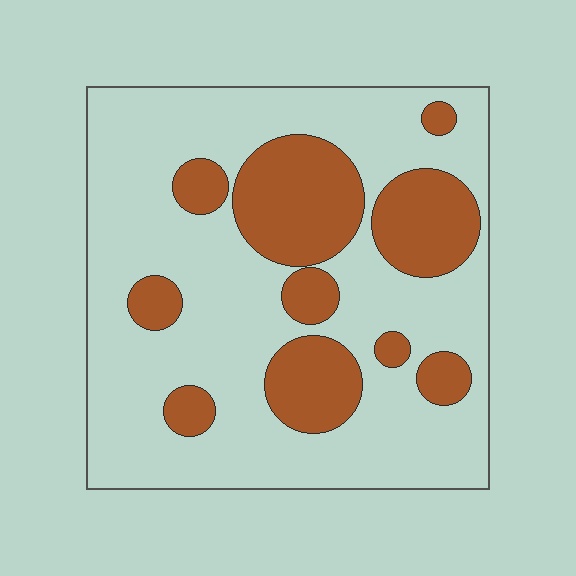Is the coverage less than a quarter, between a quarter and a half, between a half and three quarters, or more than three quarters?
Between a quarter and a half.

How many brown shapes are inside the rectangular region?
10.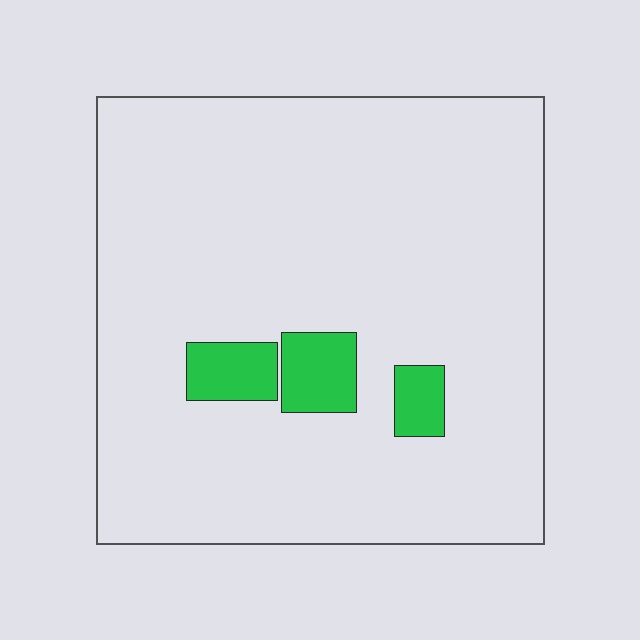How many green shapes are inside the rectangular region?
3.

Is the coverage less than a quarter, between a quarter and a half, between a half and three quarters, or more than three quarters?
Less than a quarter.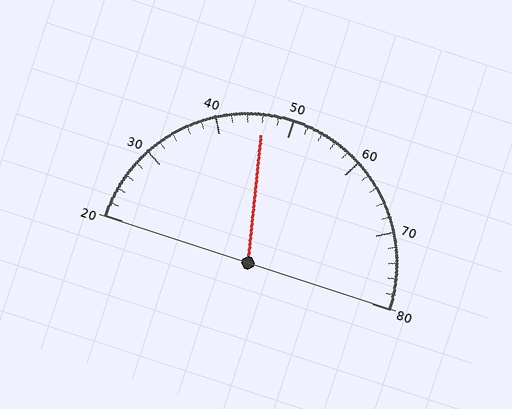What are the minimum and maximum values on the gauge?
The gauge ranges from 20 to 80.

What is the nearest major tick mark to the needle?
The nearest major tick mark is 50.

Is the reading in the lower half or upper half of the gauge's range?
The reading is in the lower half of the range (20 to 80).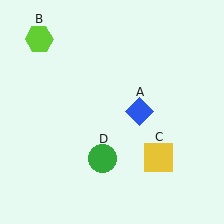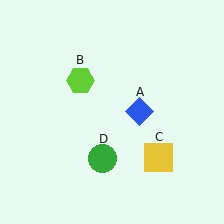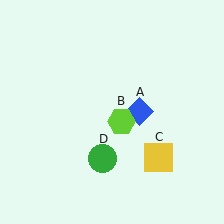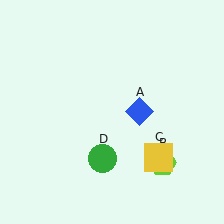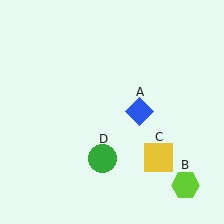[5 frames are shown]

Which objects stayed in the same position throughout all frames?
Blue diamond (object A) and yellow square (object C) and green circle (object D) remained stationary.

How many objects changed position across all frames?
1 object changed position: lime hexagon (object B).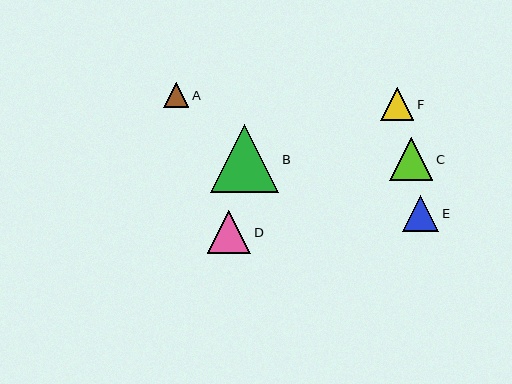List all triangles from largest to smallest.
From largest to smallest: B, D, C, E, F, A.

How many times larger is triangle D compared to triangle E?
Triangle D is approximately 1.2 times the size of triangle E.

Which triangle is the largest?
Triangle B is the largest with a size of approximately 68 pixels.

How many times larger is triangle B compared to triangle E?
Triangle B is approximately 1.9 times the size of triangle E.